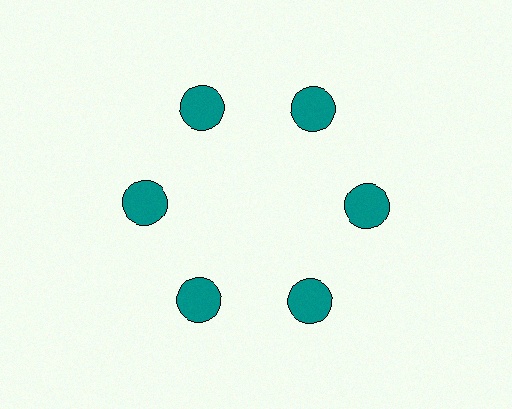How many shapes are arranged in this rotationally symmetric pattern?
There are 6 shapes, arranged in 6 groups of 1.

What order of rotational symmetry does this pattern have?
This pattern has 6-fold rotational symmetry.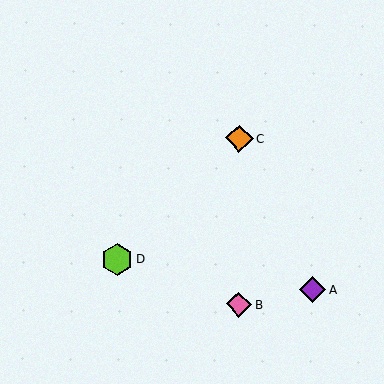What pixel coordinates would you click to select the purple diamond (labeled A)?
Click at (312, 290) to select the purple diamond A.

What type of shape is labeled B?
Shape B is a pink diamond.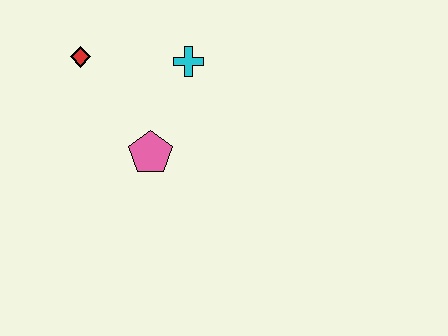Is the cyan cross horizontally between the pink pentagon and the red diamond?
No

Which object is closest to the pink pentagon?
The cyan cross is closest to the pink pentagon.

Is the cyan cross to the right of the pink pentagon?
Yes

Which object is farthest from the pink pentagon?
The red diamond is farthest from the pink pentagon.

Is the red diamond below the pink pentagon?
No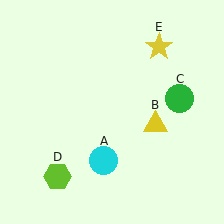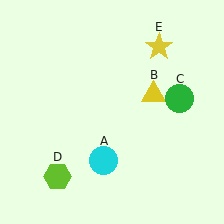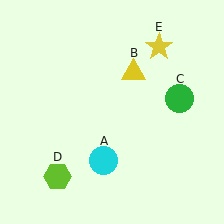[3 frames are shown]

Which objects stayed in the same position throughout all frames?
Cyan circle (object A) and green circle (object C) and lime hexagon (object D) and yellow star (object E) remained stationary.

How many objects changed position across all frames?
1 object changed position: yellow triangle (object B).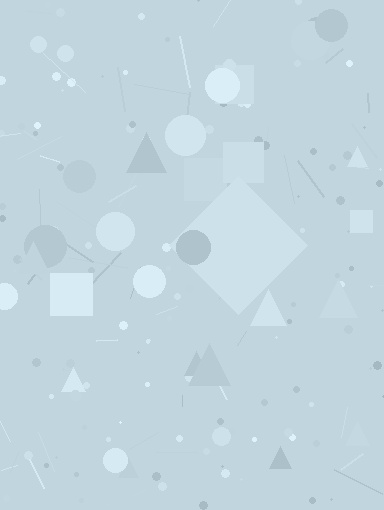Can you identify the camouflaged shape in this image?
The camouflaged shape is a diamond.